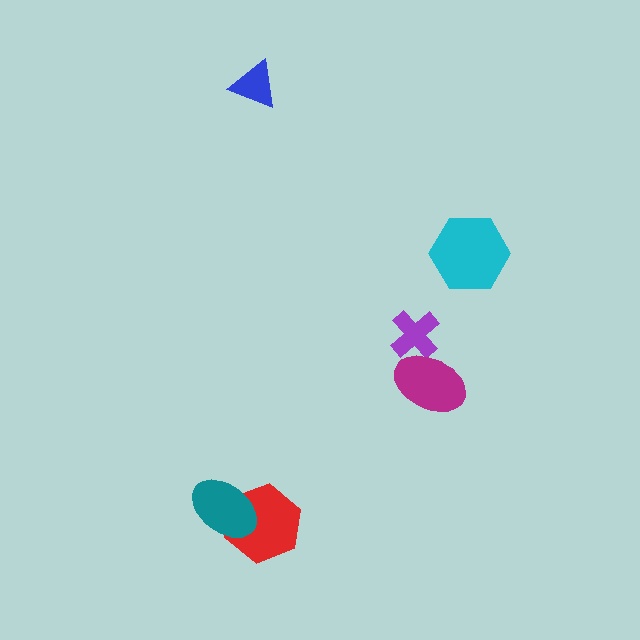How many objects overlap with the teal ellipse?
1 object overlaps with the teal ellipse.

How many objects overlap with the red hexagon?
1 object overlaps with the red hexagon.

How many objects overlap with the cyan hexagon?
0 objects overlap with the cyan hexagon.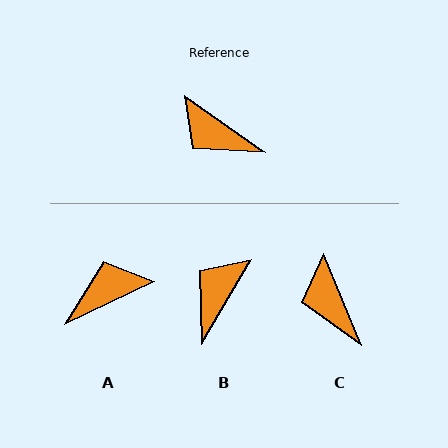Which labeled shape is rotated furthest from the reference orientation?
A, about 119 degrees away.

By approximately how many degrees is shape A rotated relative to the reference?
Approximately 119 degrees clockwise.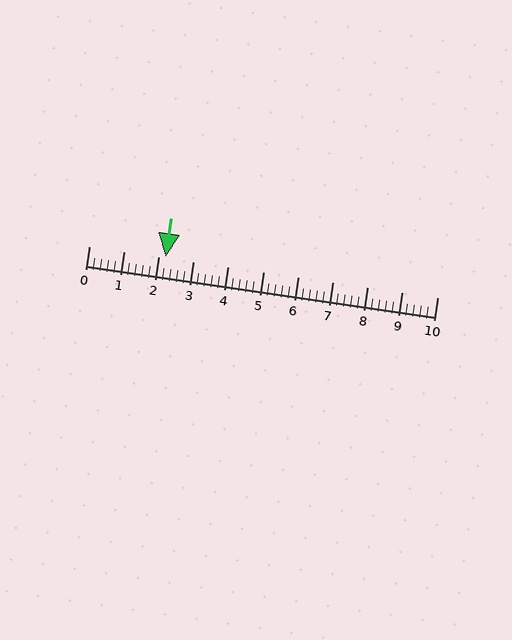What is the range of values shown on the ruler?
The ruler shows values from 0 to 10.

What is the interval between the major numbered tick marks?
The major tick marks are spaced 1 units apart.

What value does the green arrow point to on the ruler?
The green arrow points to approximately 2.2.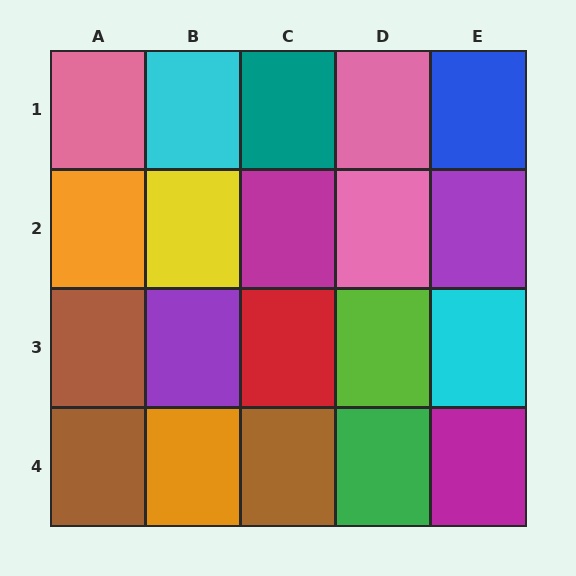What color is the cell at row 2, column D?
Pink.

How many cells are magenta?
2 cells are magenta.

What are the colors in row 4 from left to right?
Brown, orange, brown, green, magenta.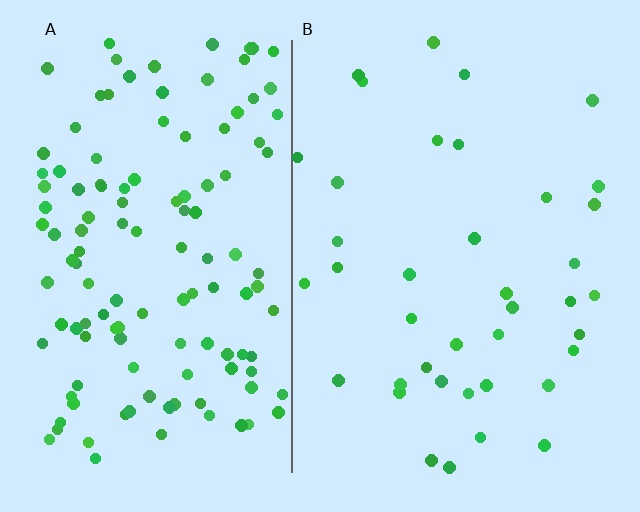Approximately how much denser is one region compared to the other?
Approximately 3.3× — region A over region B.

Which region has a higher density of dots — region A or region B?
A (the left).